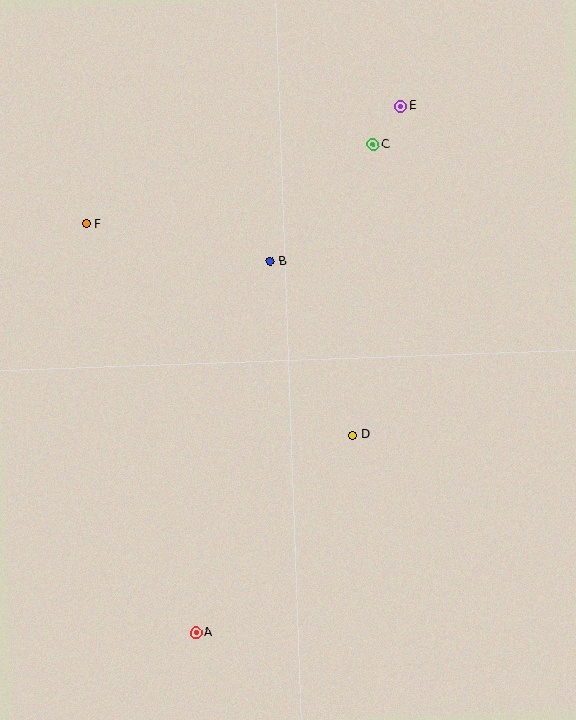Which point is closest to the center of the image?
Point D at (352, 435) is closest to the center.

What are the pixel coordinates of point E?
Point E is at (401, 106).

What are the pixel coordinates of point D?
Point D is at (352, 435).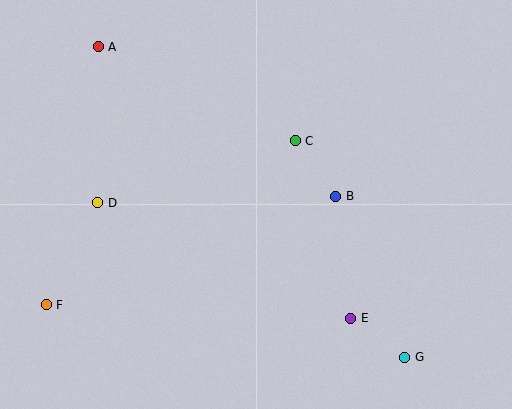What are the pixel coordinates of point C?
Point C is at (295, 141).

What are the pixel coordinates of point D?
Point D is at (98, 203).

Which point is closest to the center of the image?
Point C at (295, 141) is closest to the center.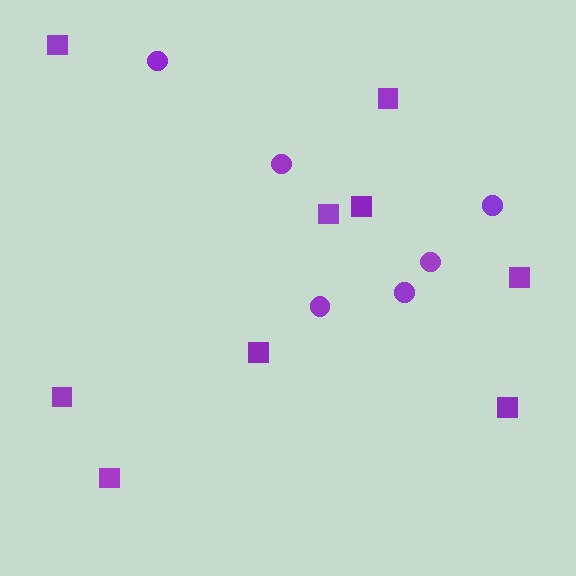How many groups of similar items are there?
There are 2 groups: one group of squares (9) and one group of circles (6).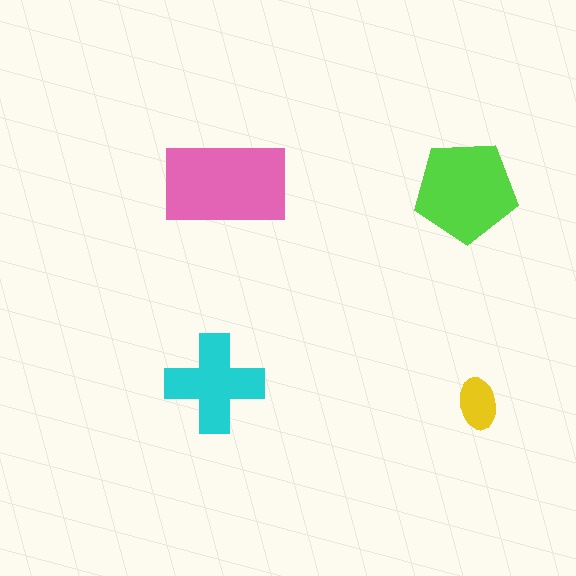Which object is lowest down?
The yellow ellipse is bottommost.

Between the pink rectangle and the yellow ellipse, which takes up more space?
The pink rectangle.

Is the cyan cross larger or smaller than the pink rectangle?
Smaller.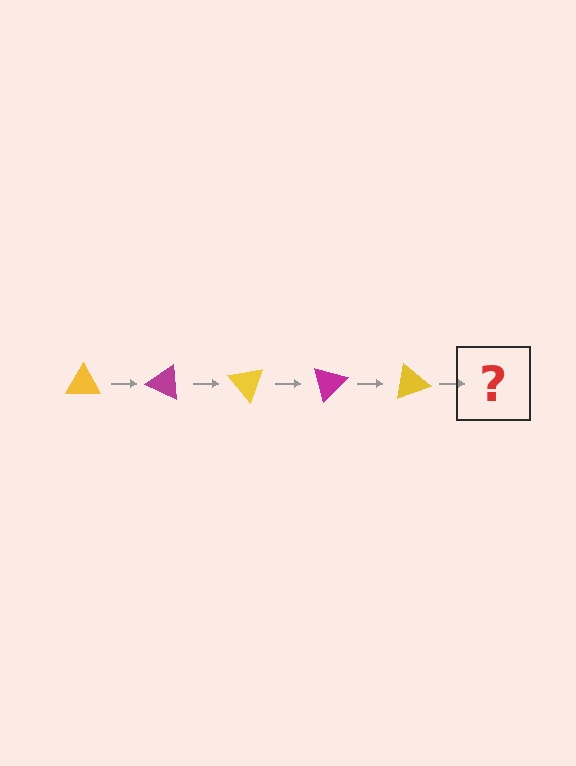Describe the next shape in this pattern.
It should be a magenta triangle, rotated 125 degrees from the start.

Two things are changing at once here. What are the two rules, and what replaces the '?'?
The two rules are that it rotates 25 degrees each step and the color cycles through yellow and magenta. The '?' should be a magenta triangle, rotated 125 degrees from the start.